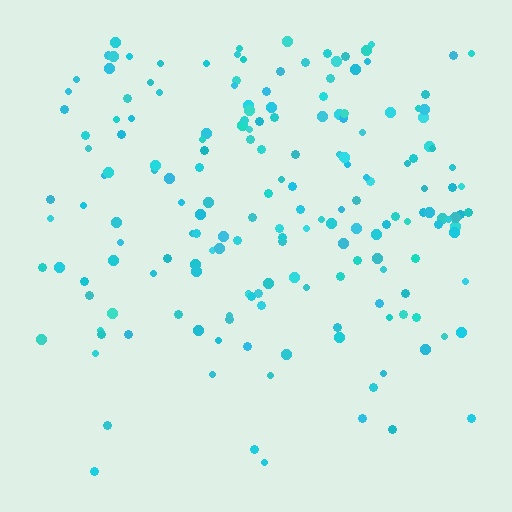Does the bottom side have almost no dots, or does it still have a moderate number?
Still a moderate number, just noticeably fewer than the top.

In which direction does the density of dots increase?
From bottom to top, with the top side densest.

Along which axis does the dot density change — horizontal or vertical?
Vertical.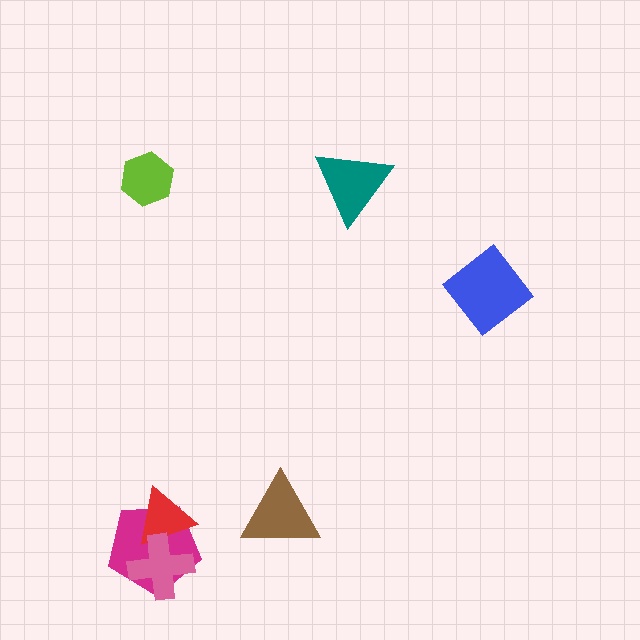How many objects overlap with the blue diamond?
0 objects overlap with the blue diamond.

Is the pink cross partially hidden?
No, no other shape covers it.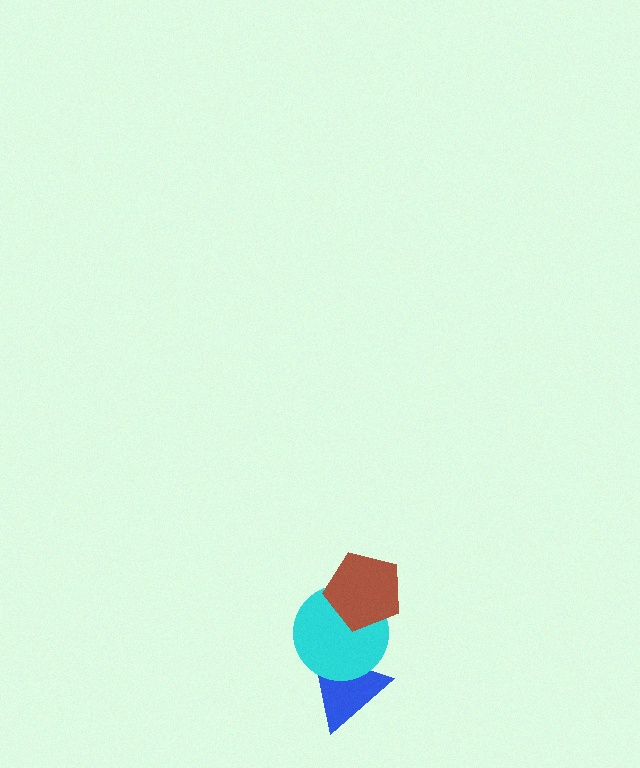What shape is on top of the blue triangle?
The cyan circle is on top of the blue triangle.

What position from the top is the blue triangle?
The blue triangle is 3rd from the top.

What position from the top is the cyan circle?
The cyan circle is 2nd from the top.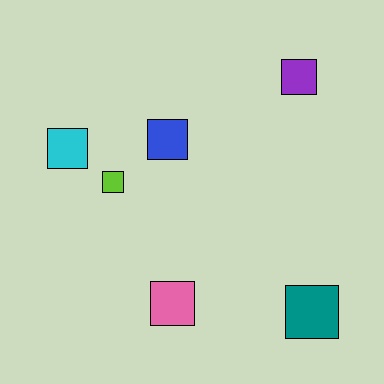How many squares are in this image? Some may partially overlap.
There are 6 squares.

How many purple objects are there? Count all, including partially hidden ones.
There is 1 purple object.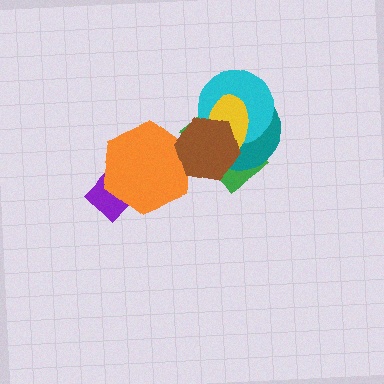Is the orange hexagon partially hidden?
Yes, it is partially covered by another shape.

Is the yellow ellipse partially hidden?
Yes, it is partially covered by another shape.